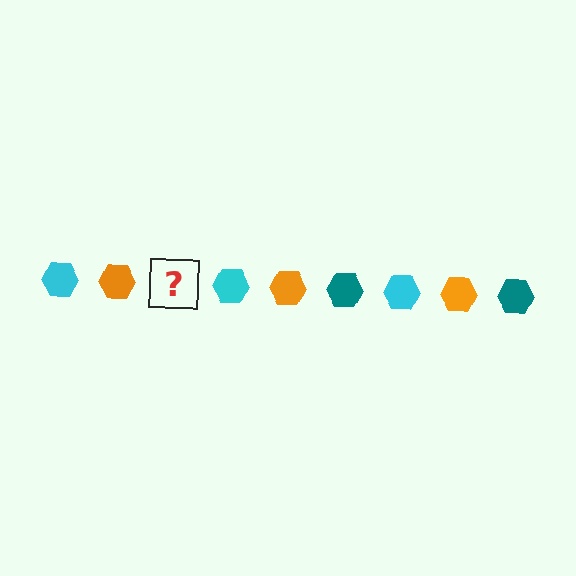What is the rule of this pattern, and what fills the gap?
The rule is that the pattern cycles through cyan, orange, teal hexagons. The gap should be filled with a teal hexagon.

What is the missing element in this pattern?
The missing element is a teal hexagon.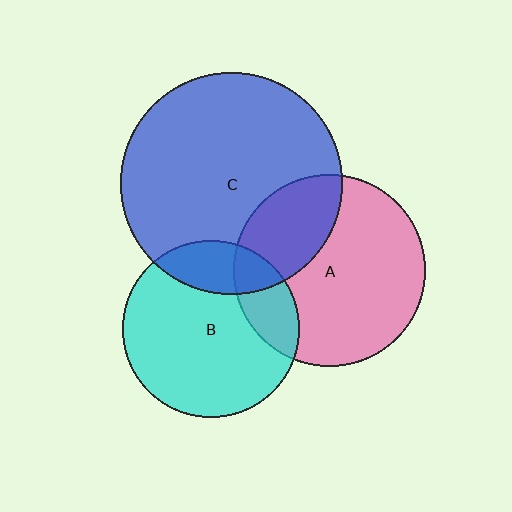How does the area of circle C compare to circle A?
Approximately 1.3 times.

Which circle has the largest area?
Circle C (blue).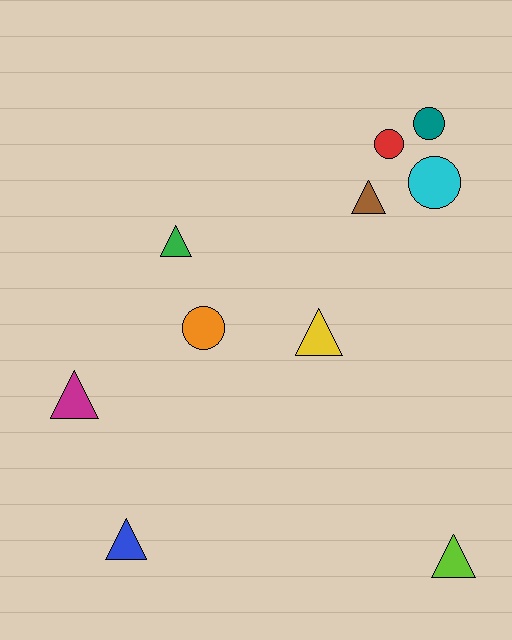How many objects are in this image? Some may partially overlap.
There are 10 objects.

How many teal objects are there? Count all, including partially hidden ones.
There is 1 teal object.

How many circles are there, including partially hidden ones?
There are 4 circles.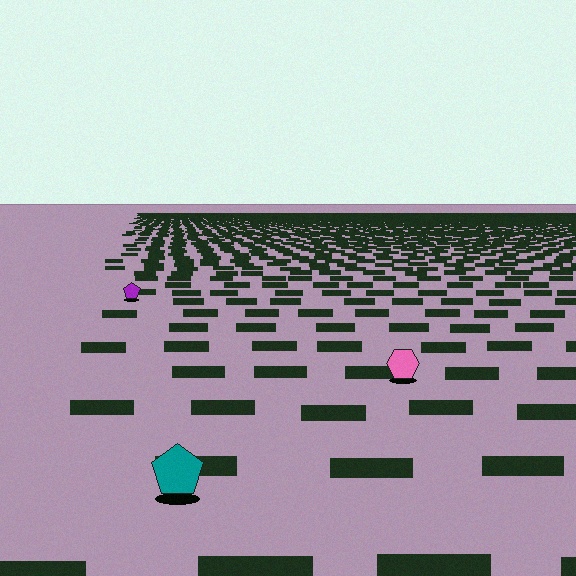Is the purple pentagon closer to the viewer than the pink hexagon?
No. The pink hexagon is closer — you can tell from the texture gradient: the ground texture is coarser near it.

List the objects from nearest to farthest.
From nearest to farthest: the teal pentagon, the pink hexagon, the purple pentagon.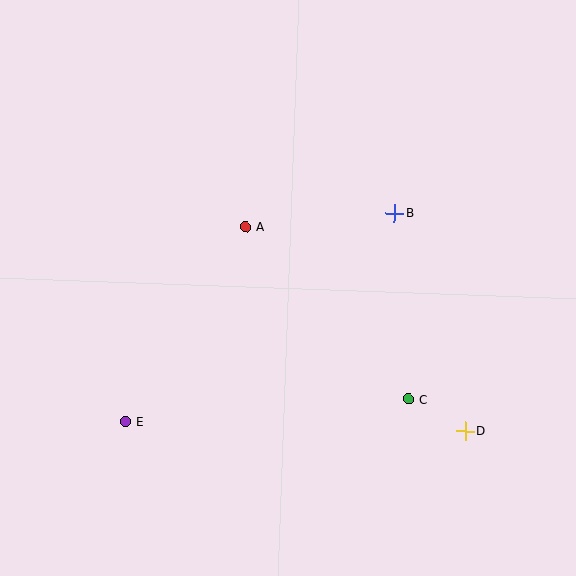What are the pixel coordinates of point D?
Point D is at (465, 431).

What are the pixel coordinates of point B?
Point B is at (394, 213).